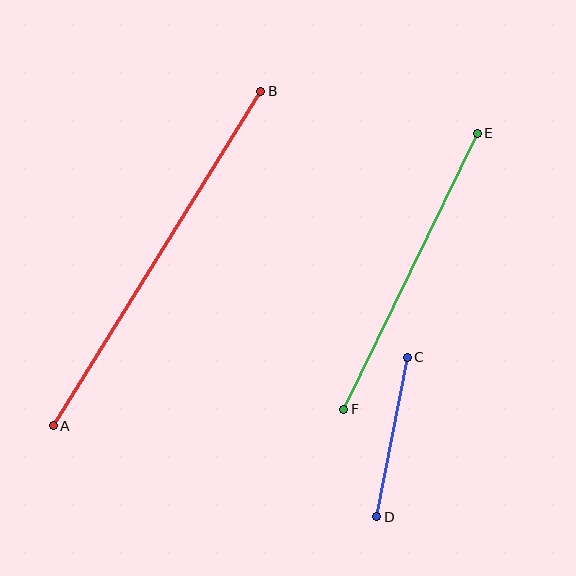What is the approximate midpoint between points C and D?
The midpoint is at approximately (392, 437) pixels.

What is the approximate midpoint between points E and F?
The midpoint is at approximately (410, 271) pixels.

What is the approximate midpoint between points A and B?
The midpoint is at approximately (157, 259) pixels.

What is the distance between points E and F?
The distance is approximately 307 pixels.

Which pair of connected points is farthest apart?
Points A and B are farthest apart.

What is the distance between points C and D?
The distance is approximately 163 pixels.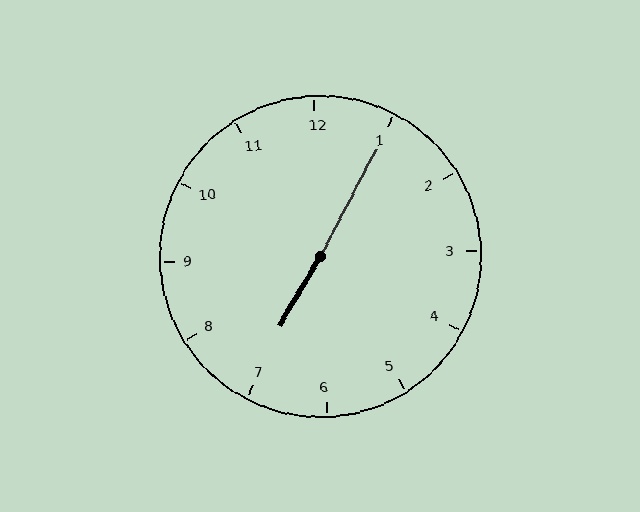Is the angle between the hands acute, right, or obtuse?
It is obtuse.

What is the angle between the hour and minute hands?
Approximately 178 degrees.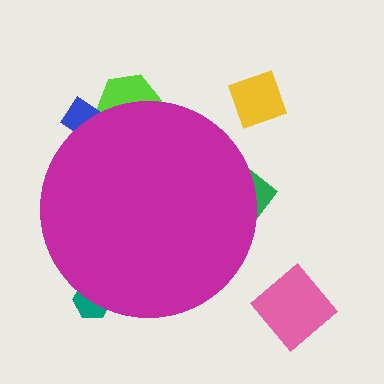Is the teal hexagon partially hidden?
Yes, the teal hexagon is partially hidden behind the magenta circle.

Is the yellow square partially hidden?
No, the yellow square is fully visible.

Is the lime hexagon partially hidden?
Yes, the lime hexagon is partially hidden behind the magenta circle.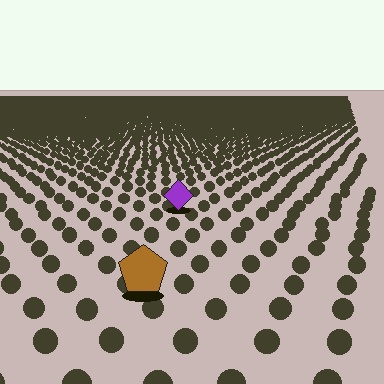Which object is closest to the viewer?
The brown pentagon is closest. The texture marks near it are larger and more spread out.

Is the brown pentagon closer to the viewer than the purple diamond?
Yes. The brown pentagon is closer — you can tell from the texture gradient: the ground texture is coarser near it.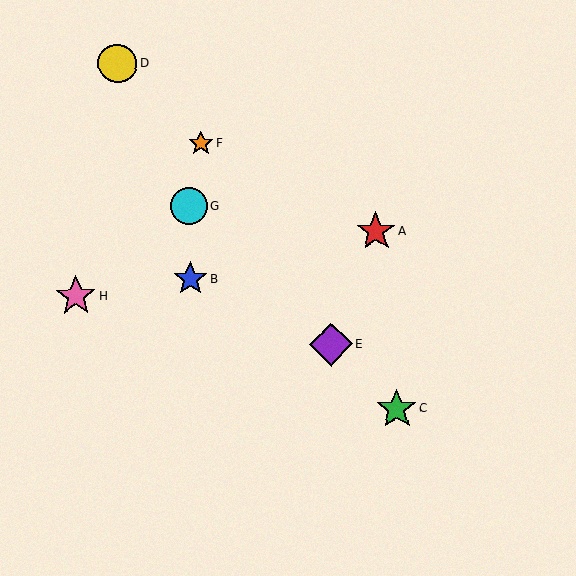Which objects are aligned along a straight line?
Objects C, E, G are aligned along a straight line.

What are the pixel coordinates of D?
Object D is at (118, 63).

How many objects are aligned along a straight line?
3 objects (C, E, G) are aligned along a straight line.